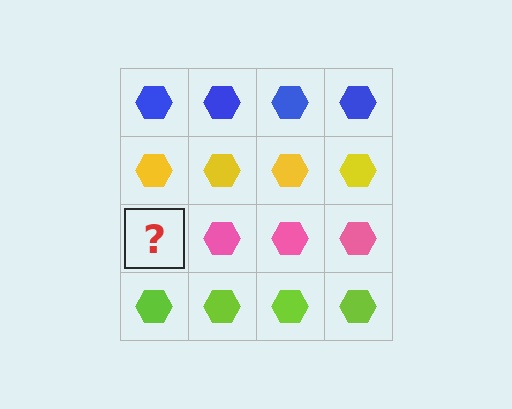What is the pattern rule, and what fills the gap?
The rule is that each row has a consistent color. The gap should be filled with a pink hexagon.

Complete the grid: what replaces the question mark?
The question mark should be replaced with a pink hexagon.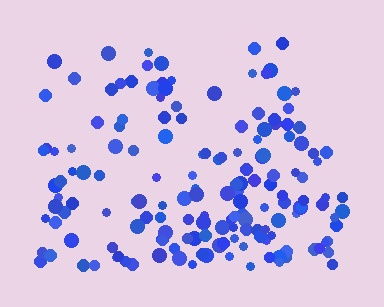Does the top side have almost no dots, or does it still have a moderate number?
Still a moderate number, just noticeably fewer than the bottom.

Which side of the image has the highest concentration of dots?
The bottom.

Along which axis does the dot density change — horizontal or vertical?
Vertical.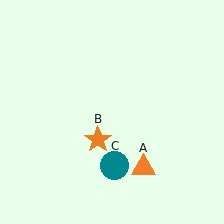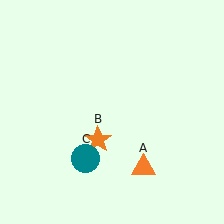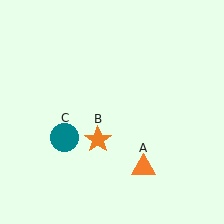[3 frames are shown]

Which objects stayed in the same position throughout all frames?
Orange triangle (object A) and orange star (object B) remained stationary.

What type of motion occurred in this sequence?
The teal circle (object C) rotated clockwise around the center of the scene.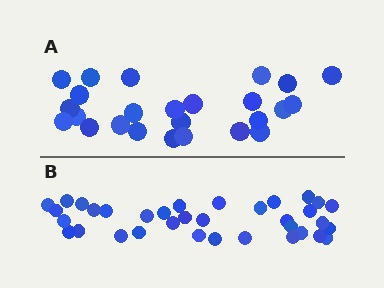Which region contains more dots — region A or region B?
Region B (the bottom region) has more dots.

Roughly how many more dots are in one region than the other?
Region B has roughly 10 or so more dots than region A.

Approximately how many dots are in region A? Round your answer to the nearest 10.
About 20 dots. (The exact count is 25, which rounds to 20.)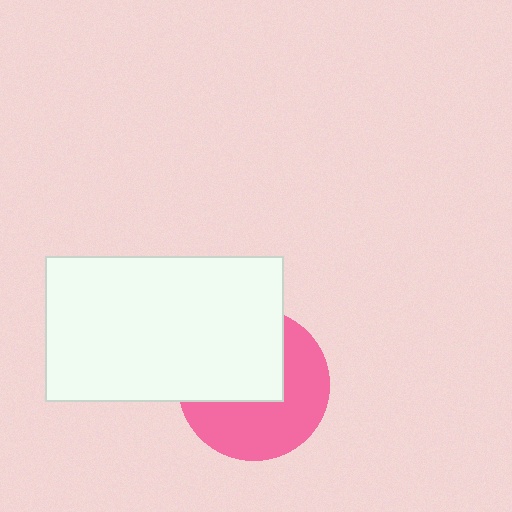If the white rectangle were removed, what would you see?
You would see the complete pink circle.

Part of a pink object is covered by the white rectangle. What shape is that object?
It is a circle.